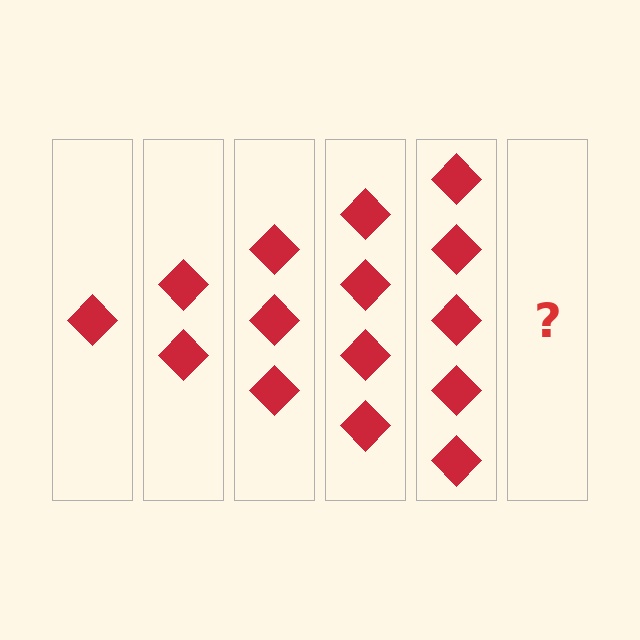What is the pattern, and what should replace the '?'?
The pattern is that each step adds one more diamond. The '?' should be 6 diamonds.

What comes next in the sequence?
The next element should be 6 diamonds.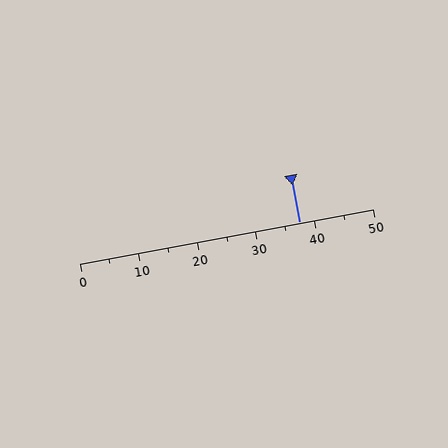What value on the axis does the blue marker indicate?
The marker indicates approximately 37.5.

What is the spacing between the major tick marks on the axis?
The major ticks are spaced 10 apart.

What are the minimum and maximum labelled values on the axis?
The axis runs from 0 to 50.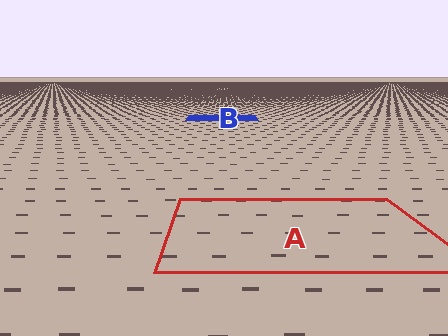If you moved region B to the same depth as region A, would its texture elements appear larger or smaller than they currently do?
They would appear larger. At a closer depth, the same texture elements are projected at a bigger on-screen size.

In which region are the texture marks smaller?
The texture marks are smaller in region B, because it is farther away.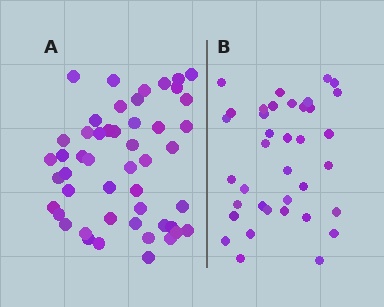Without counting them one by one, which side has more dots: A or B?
Region A (the left region) has more dots.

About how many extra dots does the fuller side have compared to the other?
Region A has roughly 12 or so more dots than region B.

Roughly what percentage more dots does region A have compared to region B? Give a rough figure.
About 30% more.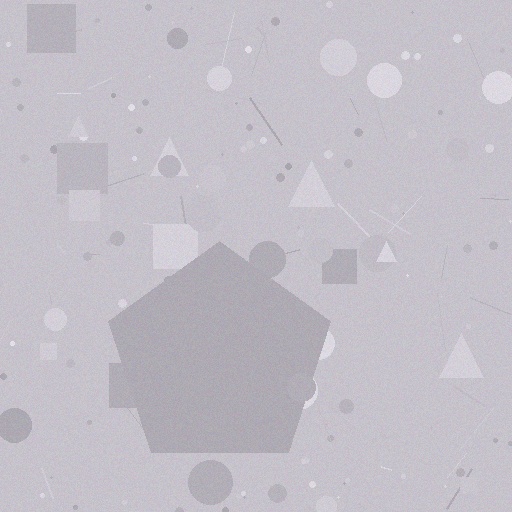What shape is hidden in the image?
A pentagon is hidden in the image.